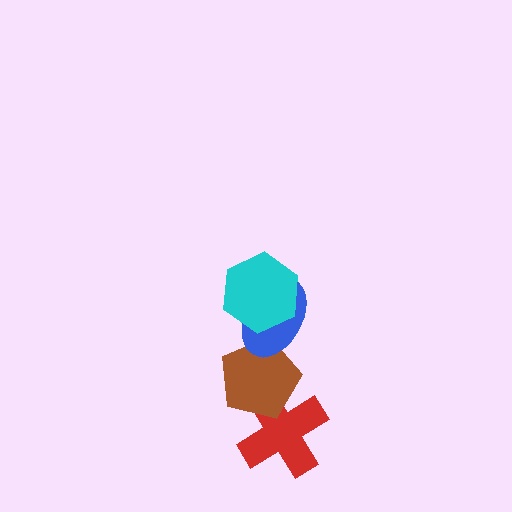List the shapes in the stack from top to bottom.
From top to bottom: the cyan hexagon, the blue ellipse, the brown pentagon, the red cross.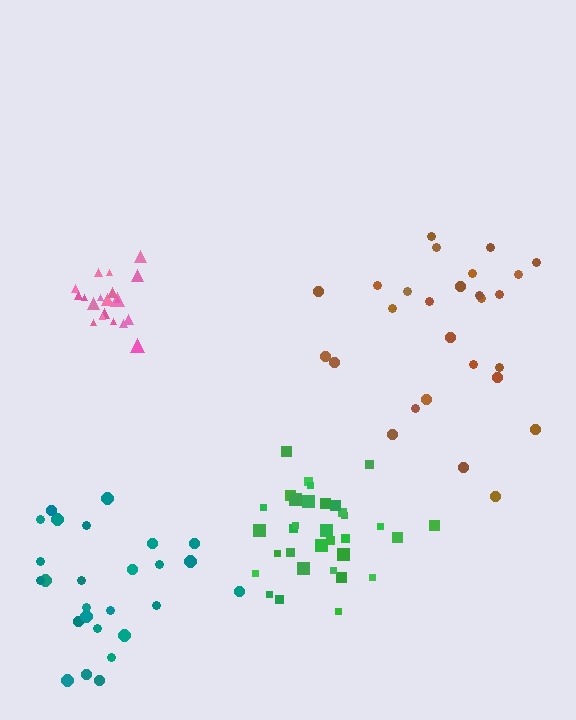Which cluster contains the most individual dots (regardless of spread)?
Green (34).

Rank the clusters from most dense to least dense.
pink, green, brown, teal.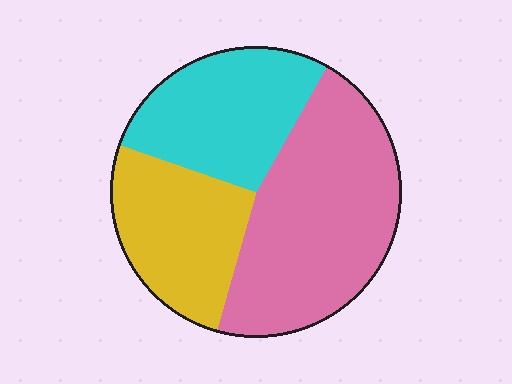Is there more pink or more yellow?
Pink.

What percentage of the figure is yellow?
Yellow covers around 25% of the figure.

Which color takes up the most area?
Pink, at roughly 45%.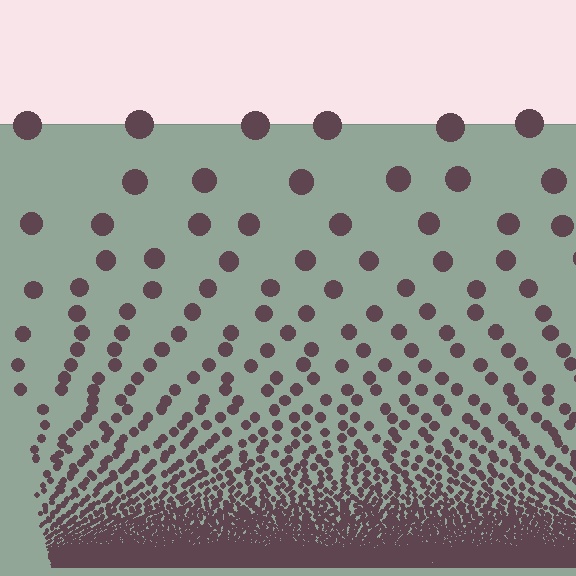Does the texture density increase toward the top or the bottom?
Density increases toward the bottom.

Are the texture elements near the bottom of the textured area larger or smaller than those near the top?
Smaller. The gradient is inverted — elements near the bottom are smaller and denser.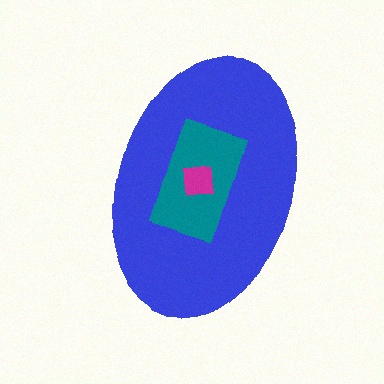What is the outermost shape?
The blue ellipse.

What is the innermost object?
The magenta square.